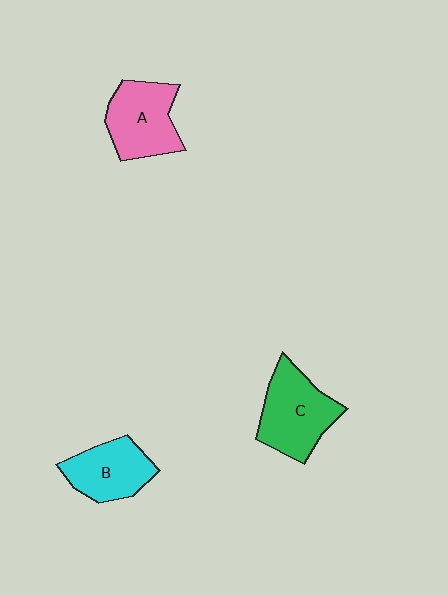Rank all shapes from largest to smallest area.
From largest to smallest: C (green), A (pink), B (cyan).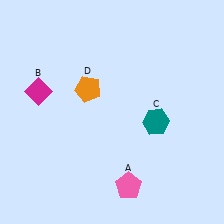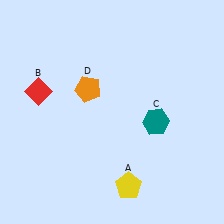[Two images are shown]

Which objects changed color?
A changed from pink to yellow. B changed from magenta to red.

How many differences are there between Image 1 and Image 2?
There are 2 differences between the two images.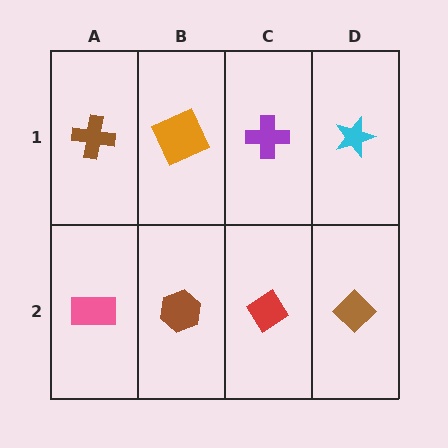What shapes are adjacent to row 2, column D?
A cyan star (row 1, column D), a red diamond (row 2, column C).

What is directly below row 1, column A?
A pink rectangle.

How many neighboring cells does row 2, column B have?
3.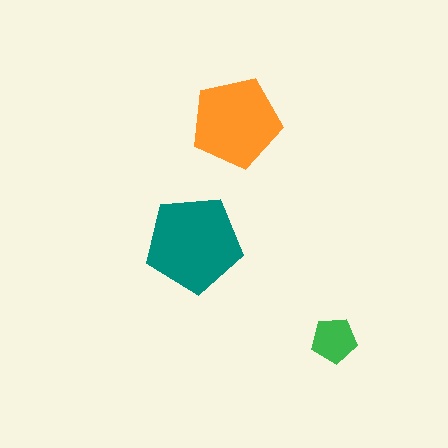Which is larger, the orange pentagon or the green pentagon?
The orange one.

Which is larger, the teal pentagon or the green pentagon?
The teal one.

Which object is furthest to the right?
The green pentagon is rightmost.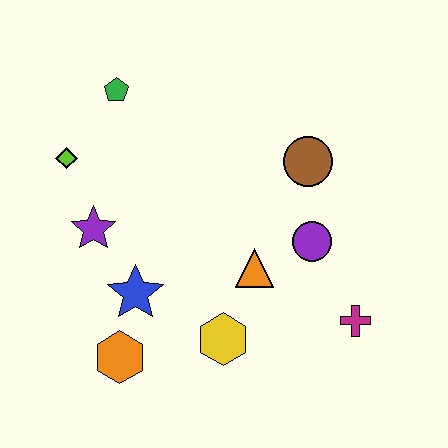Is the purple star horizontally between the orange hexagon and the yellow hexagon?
No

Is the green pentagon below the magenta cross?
No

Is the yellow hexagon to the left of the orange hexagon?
No